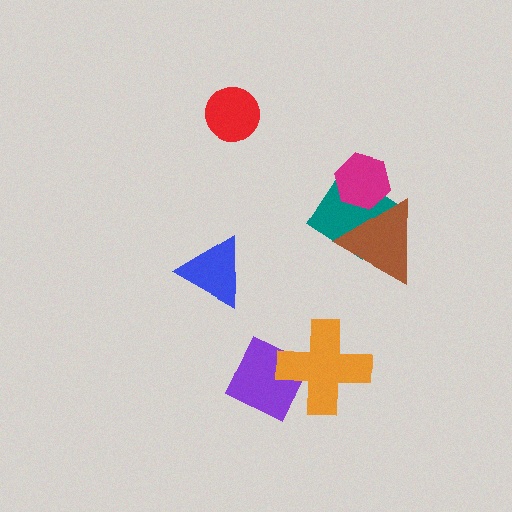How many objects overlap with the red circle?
0 objects overlap with the red circle.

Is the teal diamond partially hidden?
Yes, it is partially covered by another shape.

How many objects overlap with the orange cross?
1 object overlaps with the orange cross.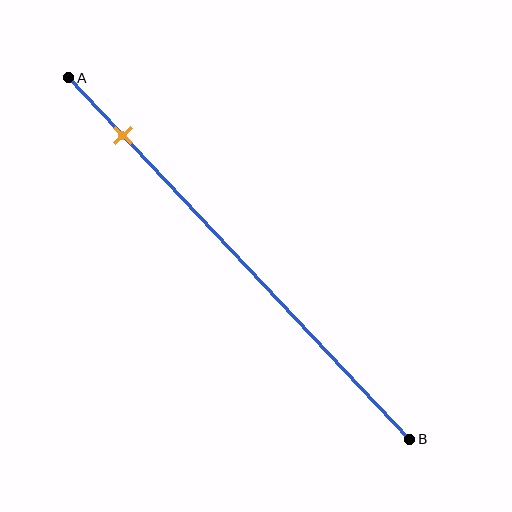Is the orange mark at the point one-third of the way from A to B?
No, the mark is at about 15% from A, not at the 33% one-third point.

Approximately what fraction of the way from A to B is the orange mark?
The orange mark is approximately 15% of the way from A to B.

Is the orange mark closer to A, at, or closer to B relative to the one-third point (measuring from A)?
The orange mark is closer to point A than the one-third point of segment AB.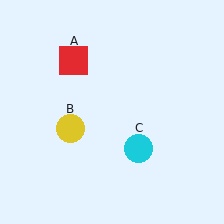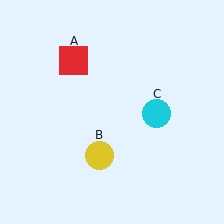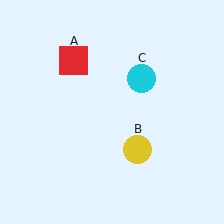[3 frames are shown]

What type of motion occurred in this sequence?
The yellow circle (object B), cyan circle (object C) rotated counterclockwise around the center of the scene.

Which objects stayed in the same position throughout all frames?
Red square (object A) remained stationary.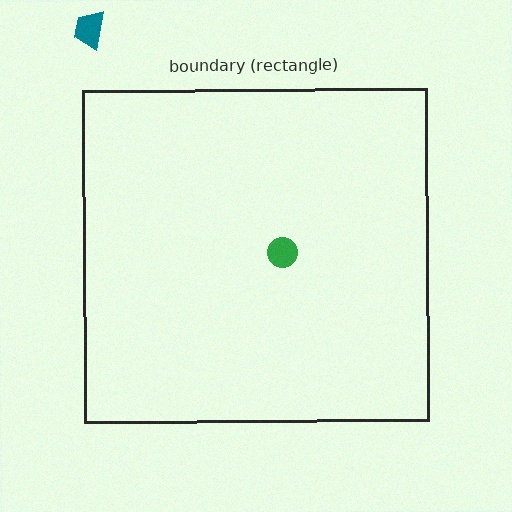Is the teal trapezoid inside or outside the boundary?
Outside.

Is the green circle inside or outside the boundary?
Inside.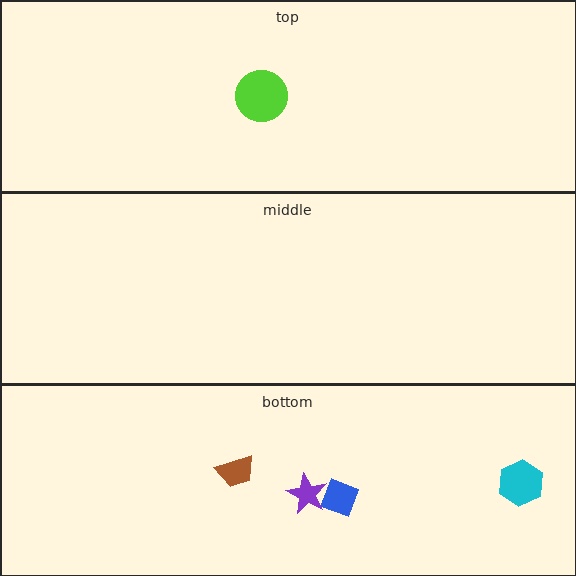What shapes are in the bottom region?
The cyan hexagon, the brown trapezoid, the blue diamond, the purple star.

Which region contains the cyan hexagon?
The bottom region.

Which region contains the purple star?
The bottom region.